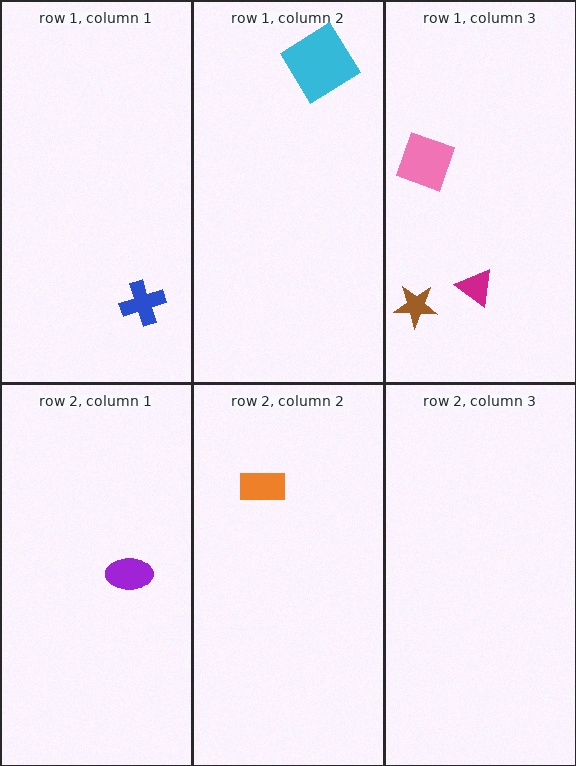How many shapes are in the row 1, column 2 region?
1.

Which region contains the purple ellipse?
The row 2, column 1 region.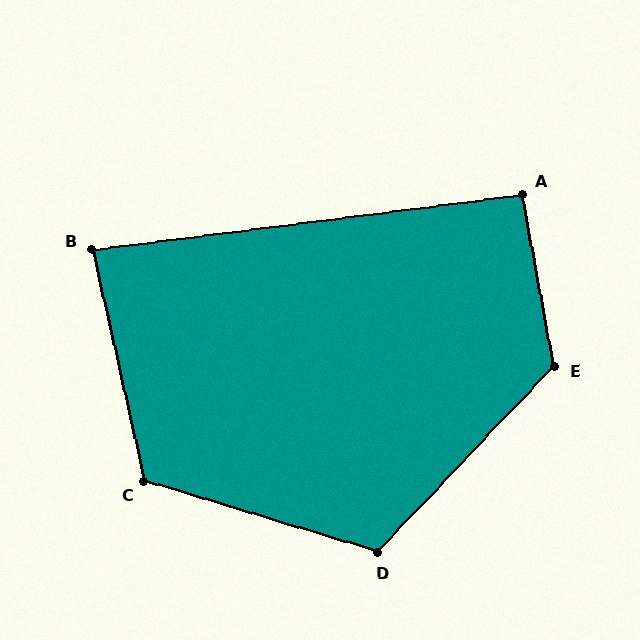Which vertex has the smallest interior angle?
B, at approximately 85 degrees.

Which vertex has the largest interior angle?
E, at approximately 126 degrees.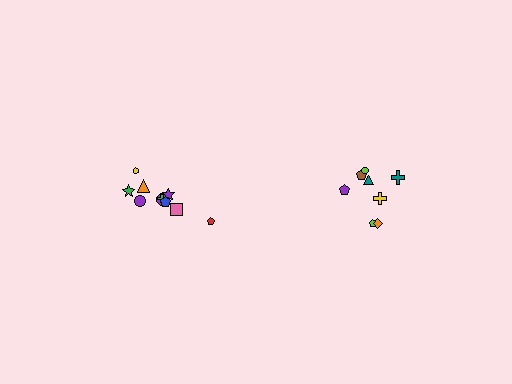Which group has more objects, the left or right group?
The left group.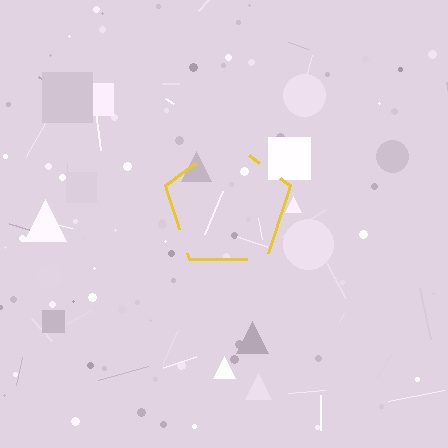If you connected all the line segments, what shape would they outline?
They would outline a pentagon.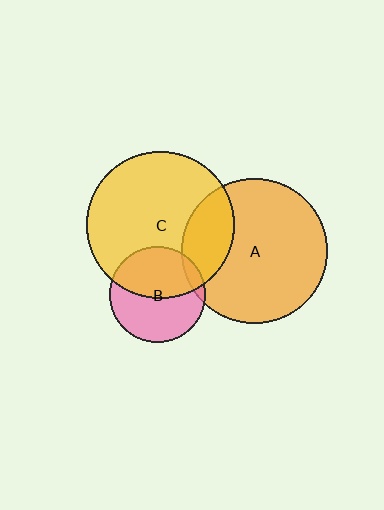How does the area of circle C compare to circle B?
Approximately 2.3 times.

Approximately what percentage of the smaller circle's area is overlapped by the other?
Approximately 45%.